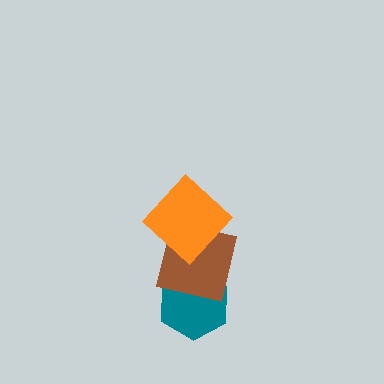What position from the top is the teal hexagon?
The teal hexagon is 3rd from the top.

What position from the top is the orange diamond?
The orange diamond is 1st from the top.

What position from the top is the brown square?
The brown square is 2nd from the top.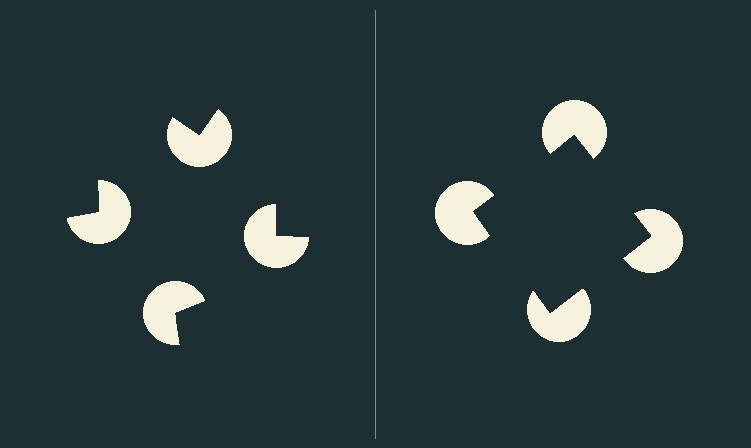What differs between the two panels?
The pac-man discs are positioned identically on both sides; only the wedge orientations differ. On the right they align to a square; on the left they are misaligned.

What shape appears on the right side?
An illusory square.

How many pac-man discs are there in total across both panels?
8 — 4 on each side.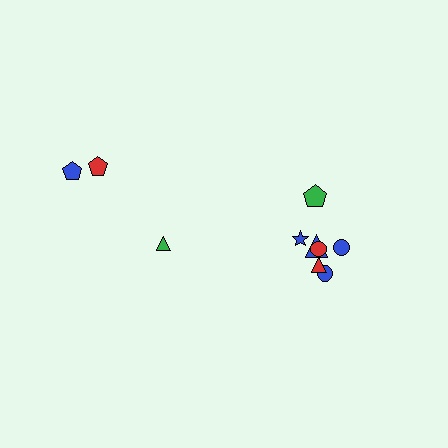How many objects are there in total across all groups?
There are 10 objects.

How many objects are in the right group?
There are 7 objects.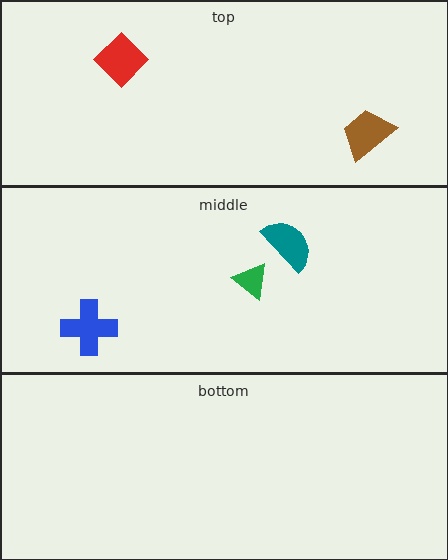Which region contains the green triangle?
The middle region.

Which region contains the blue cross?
The middle region.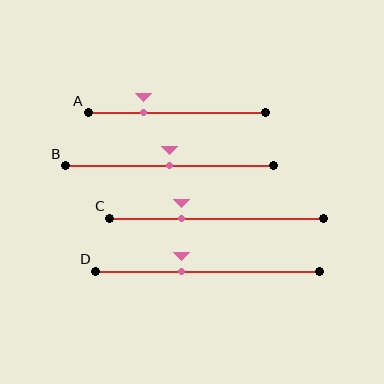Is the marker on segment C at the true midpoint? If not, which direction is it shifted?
No, the marker on segment C is shifted to the left by about 16% of the segment length.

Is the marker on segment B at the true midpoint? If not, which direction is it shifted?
Yes, the marker on segment B is at the true midpoint.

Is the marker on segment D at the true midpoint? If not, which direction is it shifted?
No, the marker on segment D is shifted to the left by about 11% of the segment length.